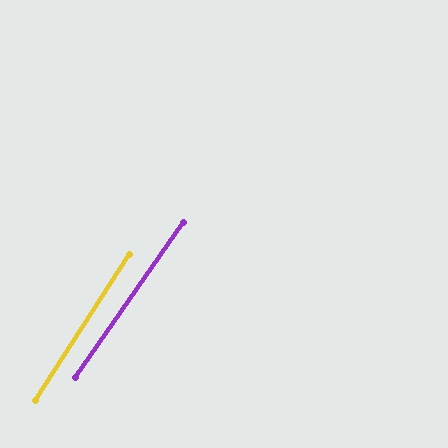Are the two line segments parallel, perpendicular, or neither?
Parallel — their directions differ by only 2.0°.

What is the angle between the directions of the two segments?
Approximately 2 degrees.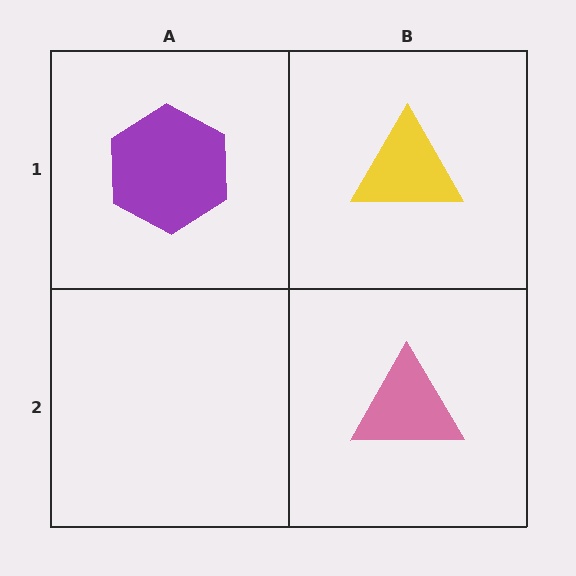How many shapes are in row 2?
1 shape.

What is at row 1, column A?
A purple hexagon.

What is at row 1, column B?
A yellow triangle.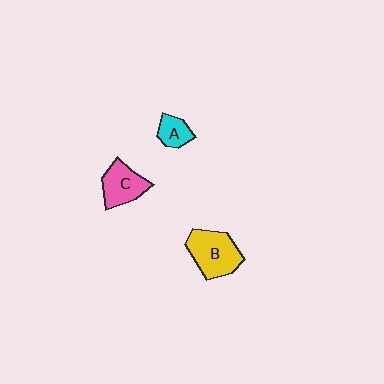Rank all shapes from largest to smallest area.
From largest to smallest: B (yellow), C (pink), A (cyan).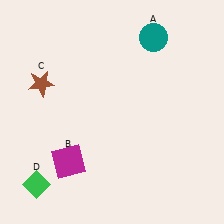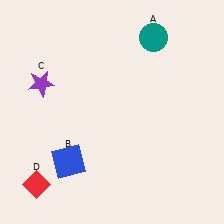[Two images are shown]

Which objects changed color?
B changed from magenta to blue. C changed from brown to purple. D changed from green to red.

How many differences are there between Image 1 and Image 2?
There are 3 differences between the two images.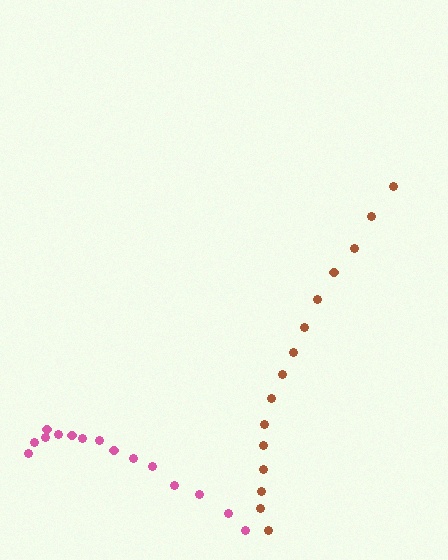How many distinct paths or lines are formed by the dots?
There are 2 distinct paths.